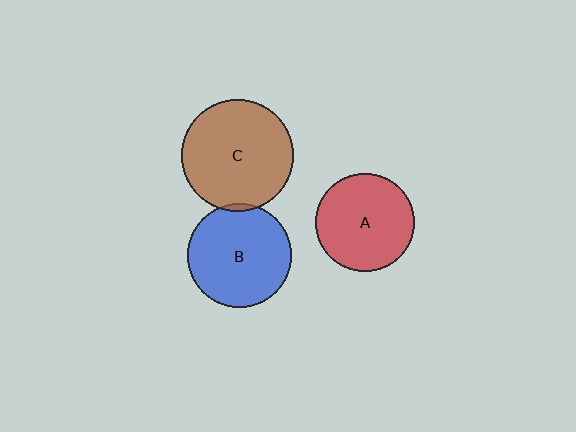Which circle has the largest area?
Circle C (brown).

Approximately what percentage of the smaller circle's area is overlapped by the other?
Approximately 5%.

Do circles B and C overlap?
Yes.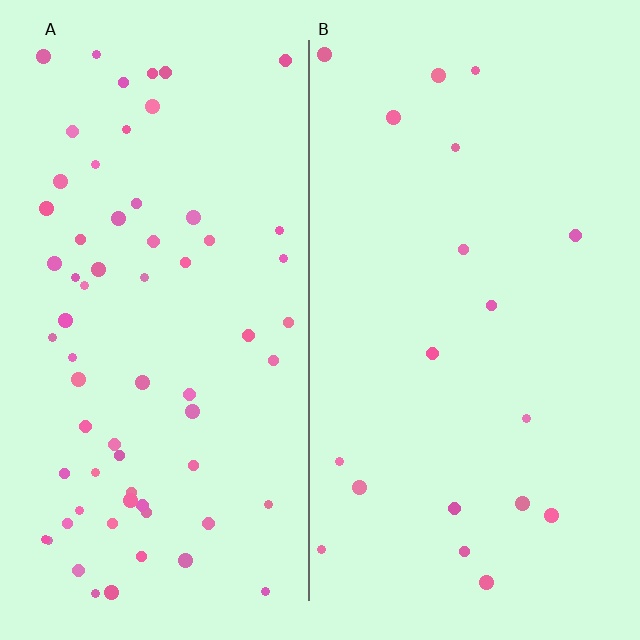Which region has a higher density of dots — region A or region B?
A (the left).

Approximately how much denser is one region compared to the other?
Approximately 3.6× — region A over region B.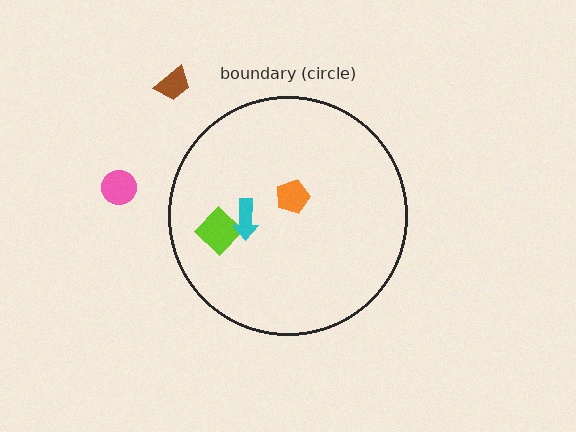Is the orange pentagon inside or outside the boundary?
Inside.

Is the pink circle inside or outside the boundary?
Outside.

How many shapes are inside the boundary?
3 inside, 2 outside.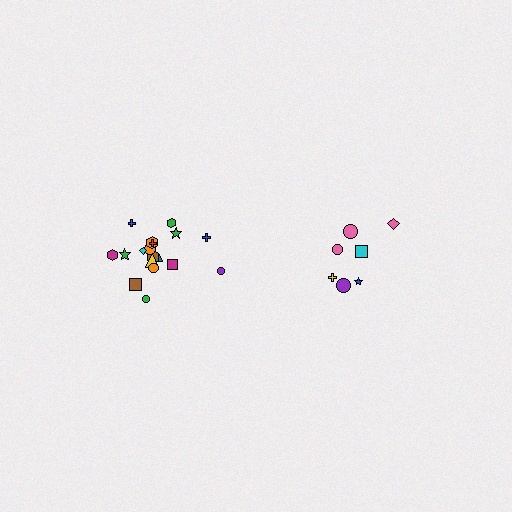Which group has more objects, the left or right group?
The left group.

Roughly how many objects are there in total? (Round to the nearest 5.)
Roughly 25 objects in total.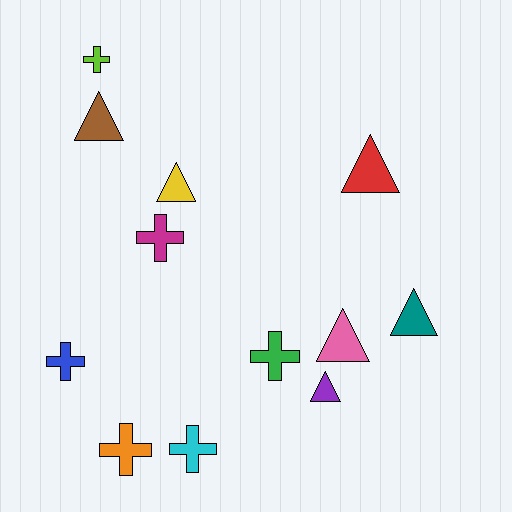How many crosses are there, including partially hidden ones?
There are 6 crosses.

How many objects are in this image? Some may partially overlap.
There are 12 objects.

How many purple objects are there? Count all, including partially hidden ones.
There is 1 purple object.